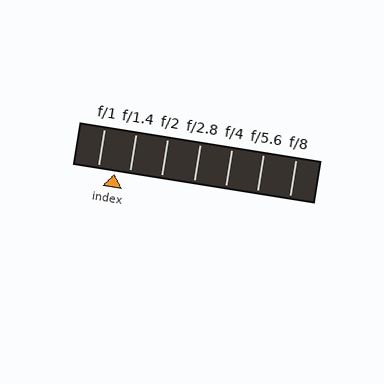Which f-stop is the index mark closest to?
The index mark is closest to f/1.4.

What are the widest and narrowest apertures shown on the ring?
The widest aperture shown is f/1 and the narrowest is f/8.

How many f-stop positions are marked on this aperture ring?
There are 7 f-stop positions marked.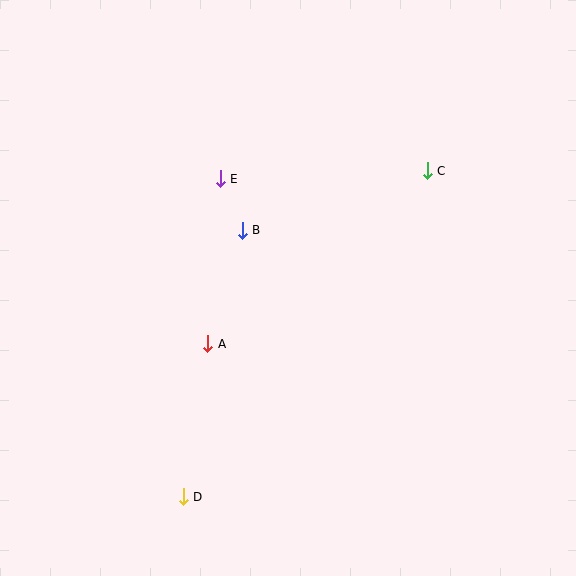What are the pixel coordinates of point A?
Point A is at (208, 344).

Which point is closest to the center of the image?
Point B at (242, 230) is closest to the center.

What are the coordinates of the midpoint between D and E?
The midpoint between D and E is at (202, 338).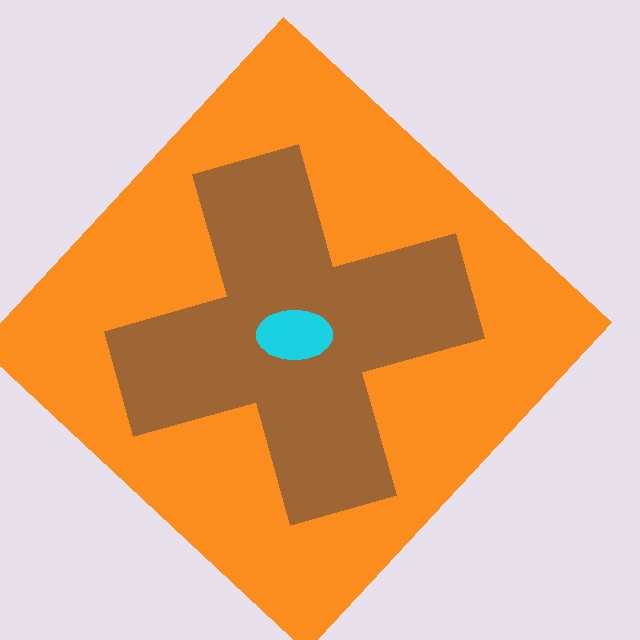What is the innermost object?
The cyan ellipse.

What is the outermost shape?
The orange diamond.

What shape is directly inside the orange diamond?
The brown cross.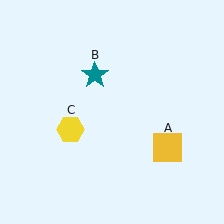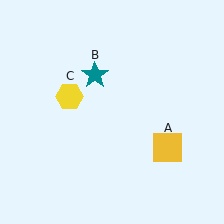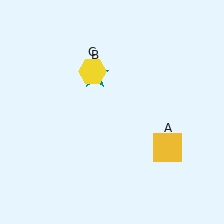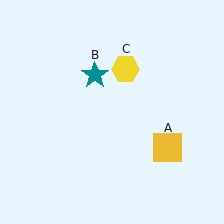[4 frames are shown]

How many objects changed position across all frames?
1 object changed position: yellow hexagon (object C).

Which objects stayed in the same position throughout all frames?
Yellow square (object A) and teal star (object B) remained stationary.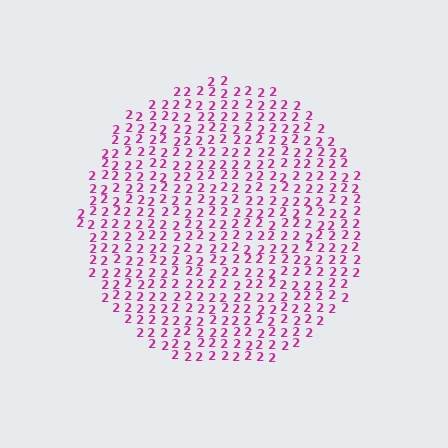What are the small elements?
The small elements are digit 2's.